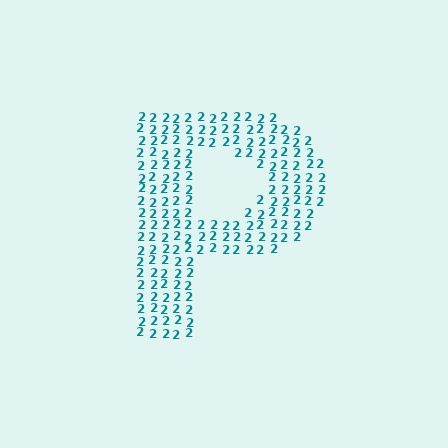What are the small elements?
The small elements are digit 2's.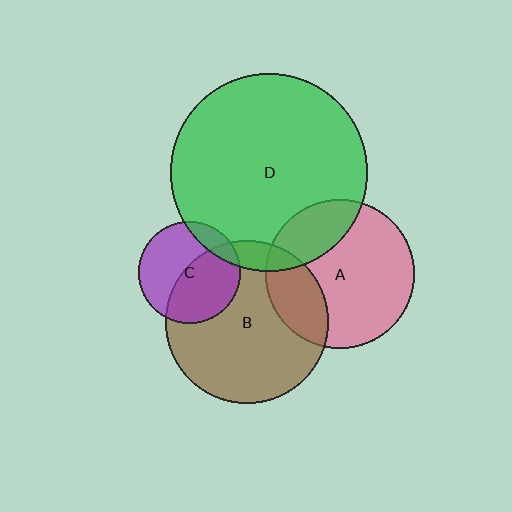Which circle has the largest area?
Circle D (green).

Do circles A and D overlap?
Yes.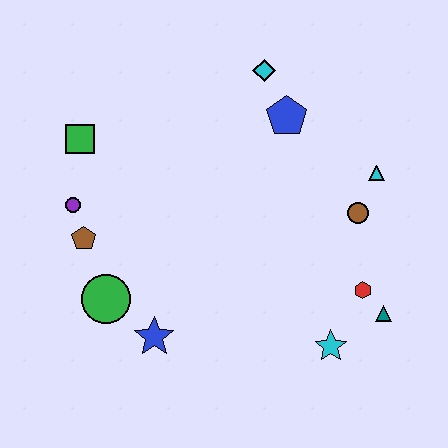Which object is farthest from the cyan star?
The green square is farthest from the cyan star.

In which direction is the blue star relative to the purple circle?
The blue star is below the purple circle.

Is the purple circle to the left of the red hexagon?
Yes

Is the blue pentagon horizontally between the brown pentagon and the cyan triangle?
Yes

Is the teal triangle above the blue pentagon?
No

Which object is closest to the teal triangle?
The red hexagon is closest to the teal triangle.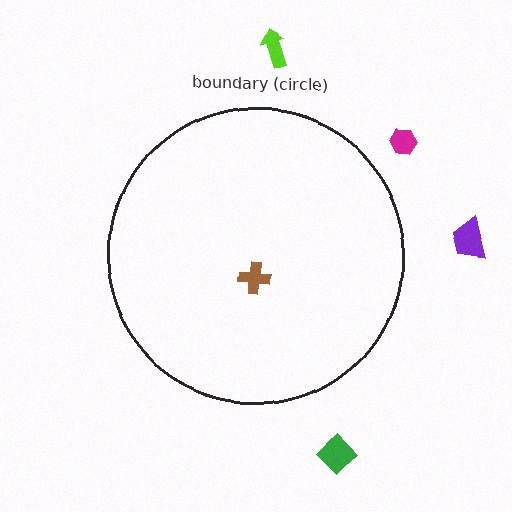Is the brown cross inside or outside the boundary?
Inside.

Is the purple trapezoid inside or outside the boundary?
Outside.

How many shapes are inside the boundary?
1 inside, 4 outside.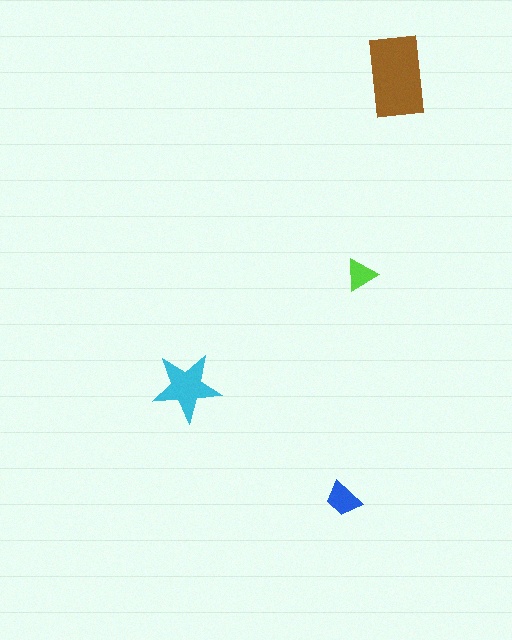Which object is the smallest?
The lime triangle.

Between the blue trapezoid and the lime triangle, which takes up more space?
The blue trapezoid.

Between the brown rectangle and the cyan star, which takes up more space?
The brown rectangle.